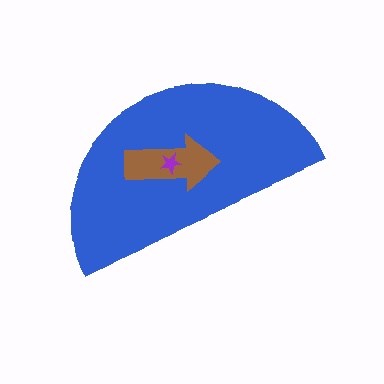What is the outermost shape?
The blue semicircle.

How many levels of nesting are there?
3.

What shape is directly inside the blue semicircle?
The brown arrow.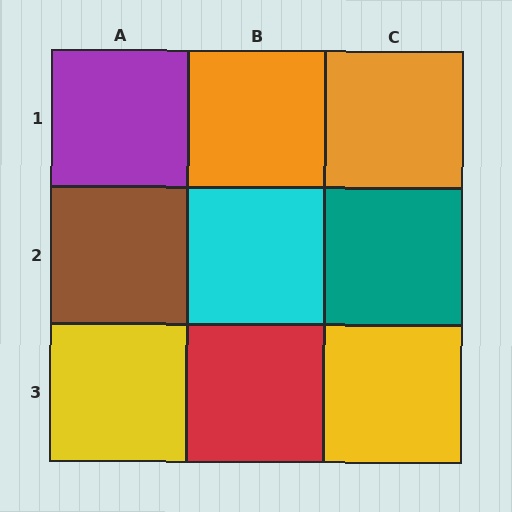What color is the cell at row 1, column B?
Orange.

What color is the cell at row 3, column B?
Red.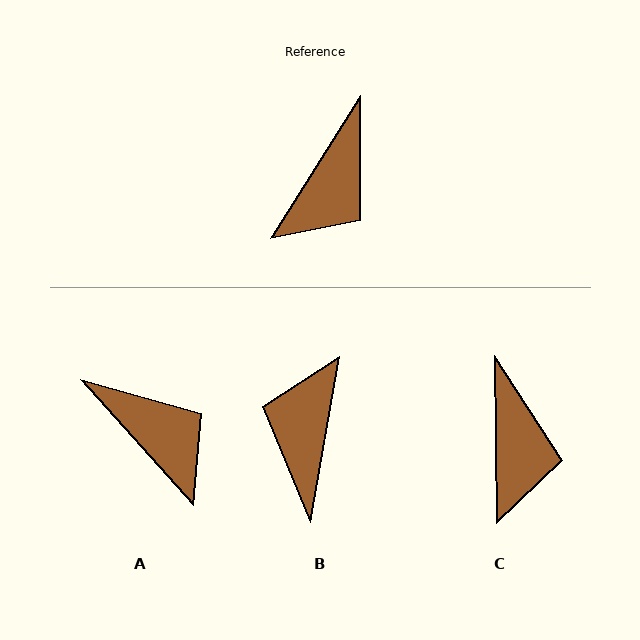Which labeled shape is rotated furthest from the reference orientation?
B, about 158 degrees away.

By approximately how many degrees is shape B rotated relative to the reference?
Approximately 158 degrees clockwise.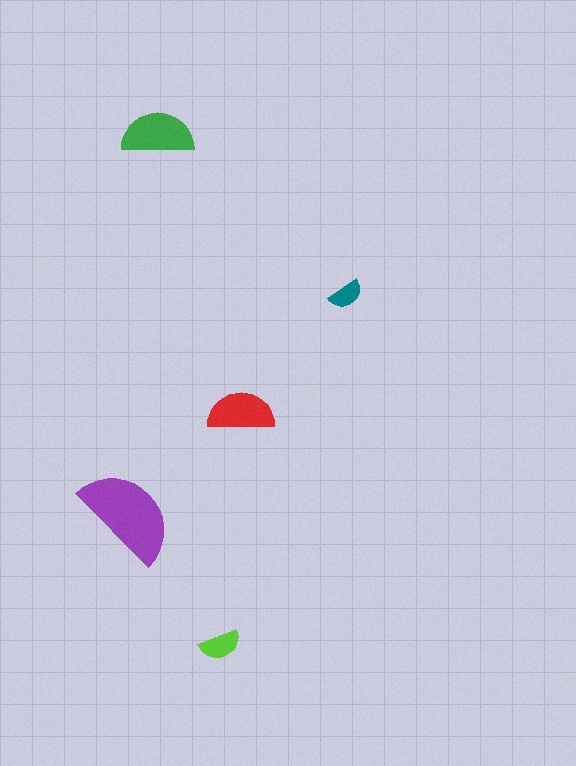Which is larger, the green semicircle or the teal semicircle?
The green one.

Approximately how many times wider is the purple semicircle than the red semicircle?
About 1.5 times wider.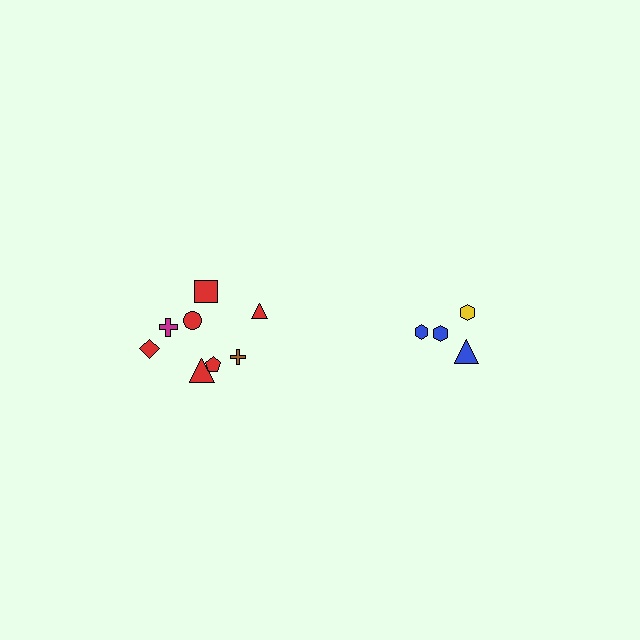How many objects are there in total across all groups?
There are 12 objects.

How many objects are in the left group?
There are 8 objects.